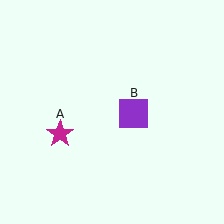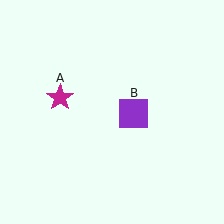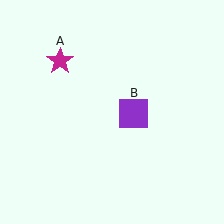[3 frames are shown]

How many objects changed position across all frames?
1 object changed position: magenta star (object A).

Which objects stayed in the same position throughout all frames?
Purple square (object B) remained stationary.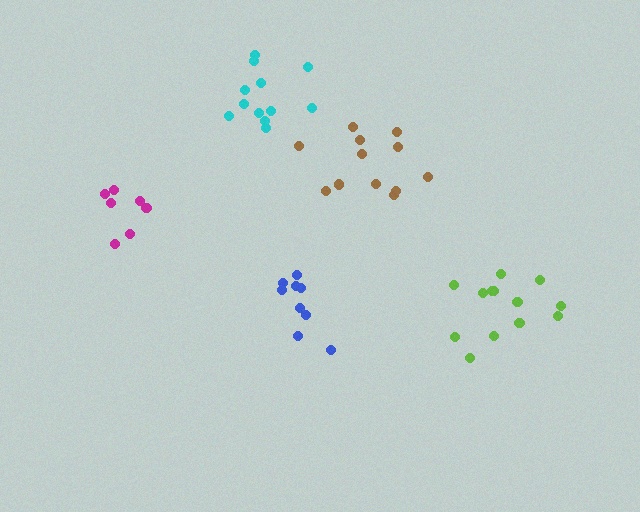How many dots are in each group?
Group 1: 7 dots, Group 2: 13 dots, Group 3: 12 dots, Group 4: 12 dots, Group 5: 9 dots (53 total).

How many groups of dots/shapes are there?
There are 5 groups.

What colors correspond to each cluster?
The clusters are colored: magenta, lime, cyan, brown, blue.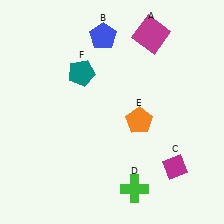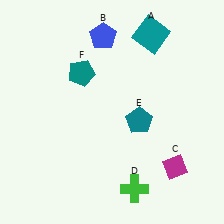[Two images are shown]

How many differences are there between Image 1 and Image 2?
There are 2 differences between the two images.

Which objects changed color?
A changed from magenta to teal. E changed from orange to teal.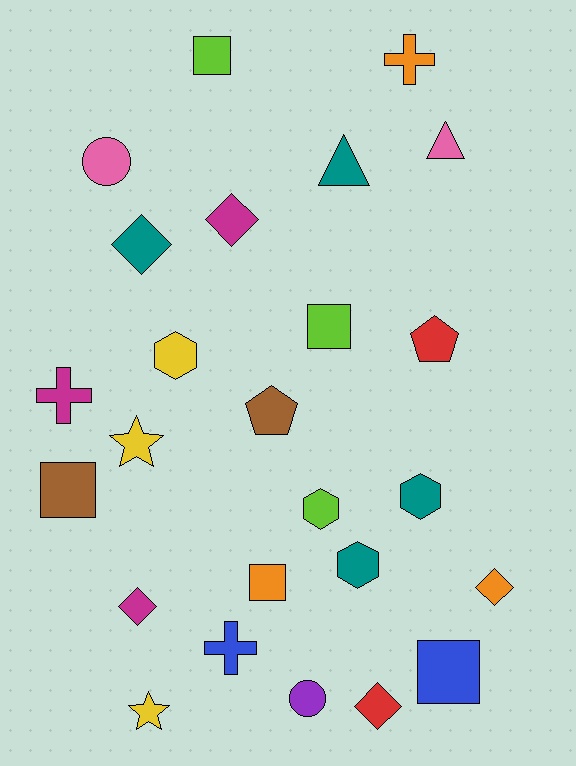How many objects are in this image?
There are 25 objects.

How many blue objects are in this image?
There are 2 blue objects.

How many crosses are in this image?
There are 3 crosses.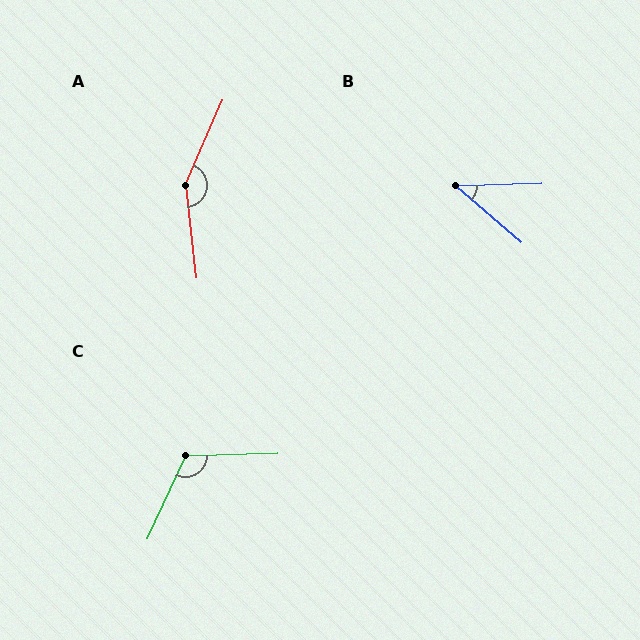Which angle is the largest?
A, at approximately 150 degrees.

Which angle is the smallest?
B, at approximately 43 degrees.